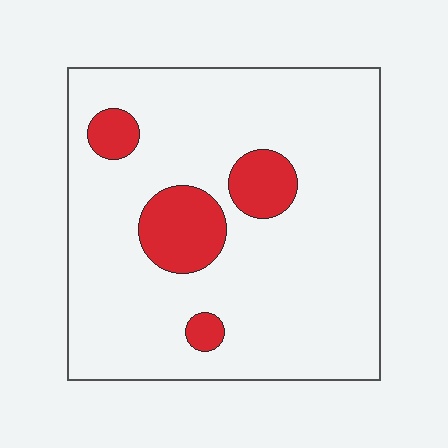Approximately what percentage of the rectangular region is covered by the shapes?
Approximately 15%.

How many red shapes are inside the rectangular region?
4.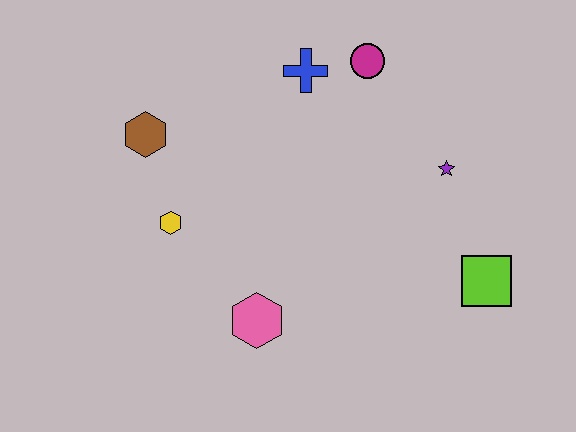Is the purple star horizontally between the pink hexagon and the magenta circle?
No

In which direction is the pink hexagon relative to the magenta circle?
The pink hexagon is below the magenta circle.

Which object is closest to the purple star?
The lime square is closest to the purple star.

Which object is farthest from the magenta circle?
The pink hexagon is farthest from the magenta circle.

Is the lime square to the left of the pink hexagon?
No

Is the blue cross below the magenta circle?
Yes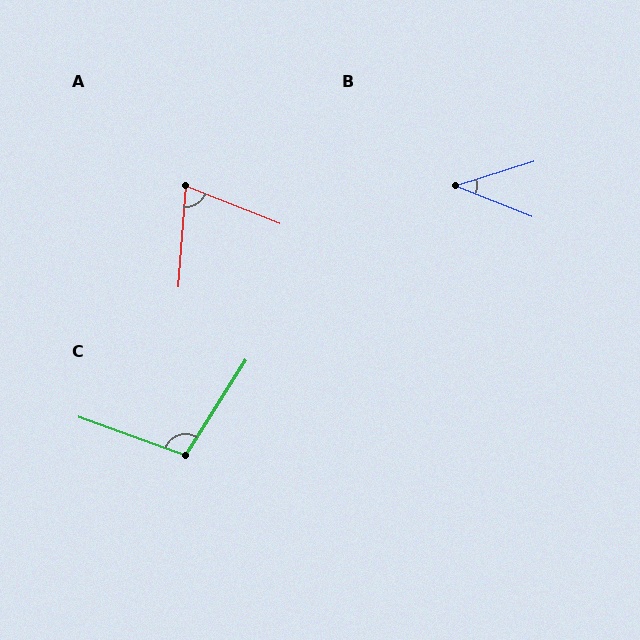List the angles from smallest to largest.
B (39°), A (73°), C (103°).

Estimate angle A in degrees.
Approximately 73 degrees.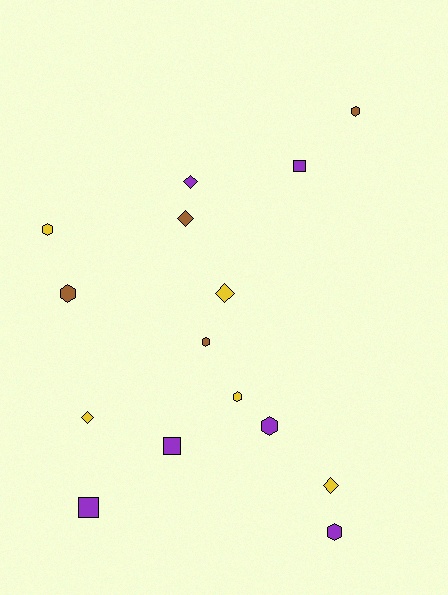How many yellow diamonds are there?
There are 3 yellow diamonds.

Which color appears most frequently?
Purple, with 6 objects.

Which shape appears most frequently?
Hexagon, with 7 objects.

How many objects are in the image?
There are 15 objects.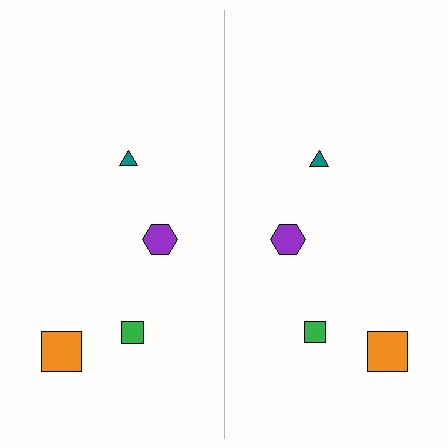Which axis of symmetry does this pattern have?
The pattern has a vertical axis of symmetry running through the center of the image.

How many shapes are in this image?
There are 8 shapes in this image.